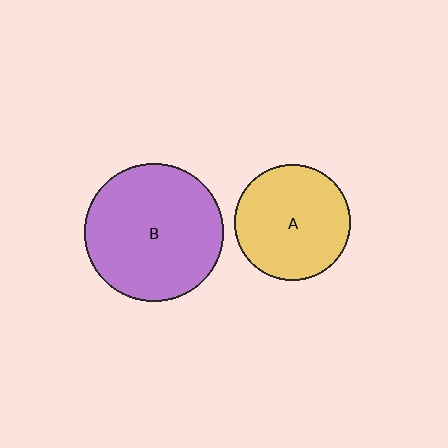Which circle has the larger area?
Circle B (purple).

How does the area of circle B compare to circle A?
Approximately 1.4 times.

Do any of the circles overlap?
No, none of the circles overlap.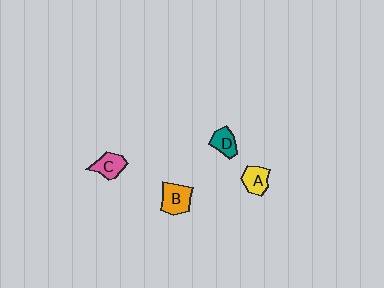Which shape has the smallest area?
Shape D (teal).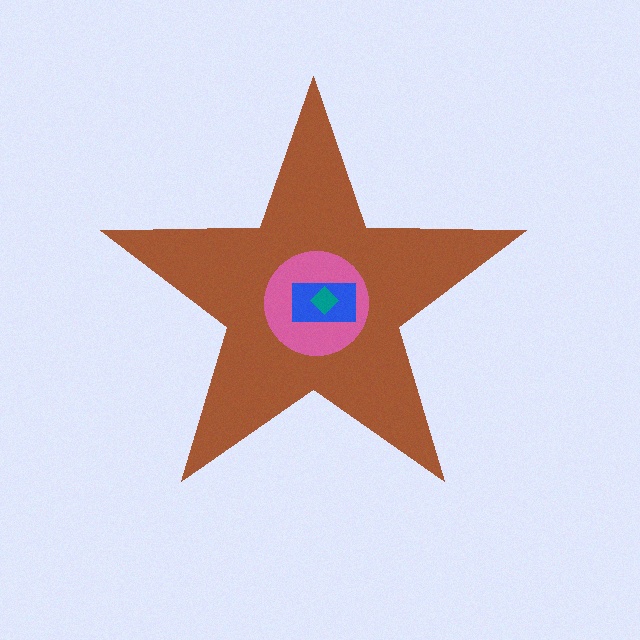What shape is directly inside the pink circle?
The blue rectangle.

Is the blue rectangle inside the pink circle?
Yes.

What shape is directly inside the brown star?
The pink circle.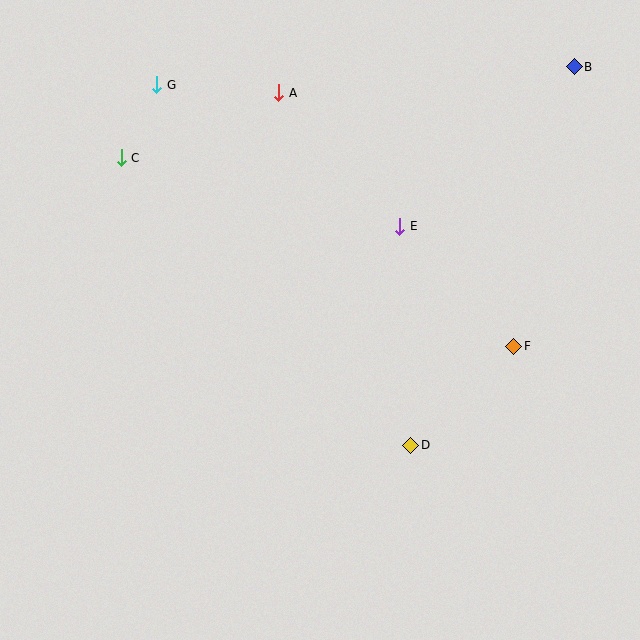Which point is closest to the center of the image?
Point E at (400, 226) is closest to the center.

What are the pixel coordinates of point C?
Point C is at (121, 158).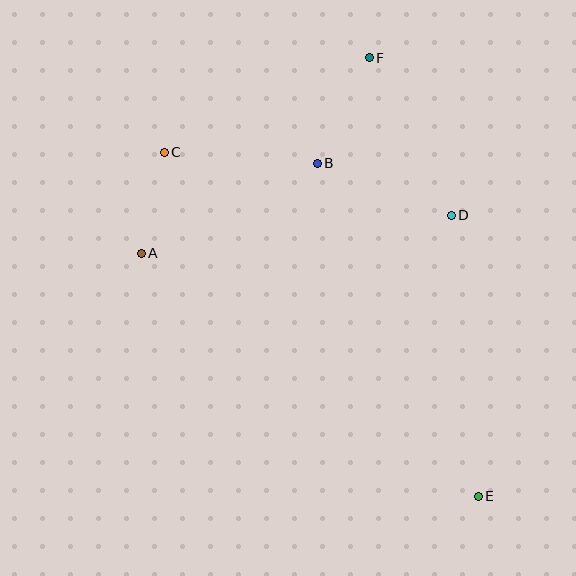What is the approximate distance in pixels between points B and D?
The distance between B and D is approximately 144 pixels.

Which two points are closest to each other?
Points A and C are closest to each other.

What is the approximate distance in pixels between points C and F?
The distance between C and F is approximately 226 pixels.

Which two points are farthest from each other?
Points C and E are farthest from each other.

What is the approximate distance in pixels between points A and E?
The distance between A and E is approximately 416 pixels.